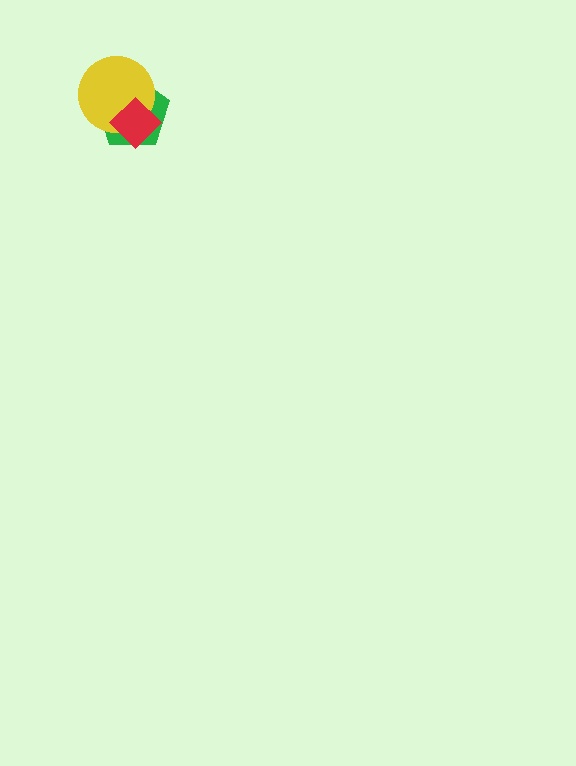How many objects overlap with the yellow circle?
2 objects overlap with the yellow circle.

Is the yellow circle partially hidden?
Yes, it is partially covered by another shape.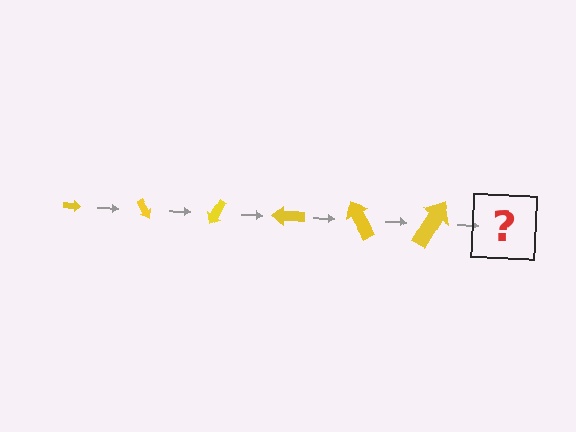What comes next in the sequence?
The next element should be an arrow, larger than the previous one and rotated 360 degrees from the start.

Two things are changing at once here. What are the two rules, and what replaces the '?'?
The two rules are that the arrow grows larger each step and it rotates 60 degrees each step. The '?' should be an arrow, larger than the previous one and rotated 360 degrees from the start.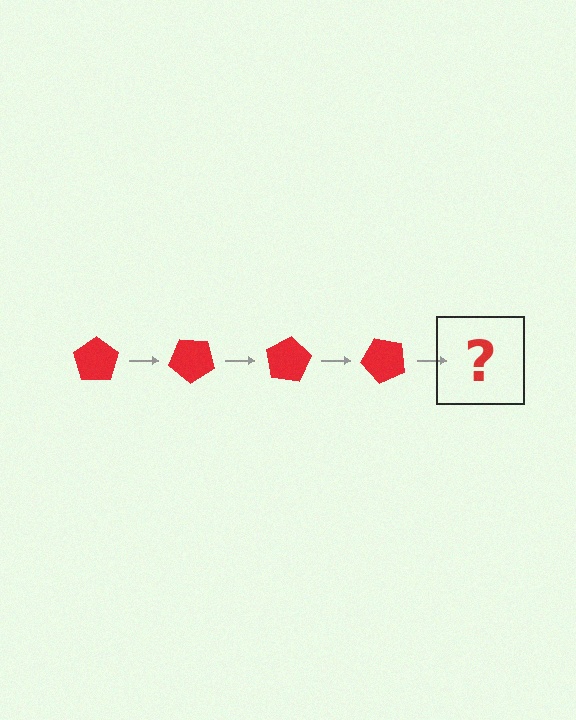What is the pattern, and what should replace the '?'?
The pattern is that the pentagon rotates 40 degrees each step. The '?' should be a red pentagon rotated 160 degrees.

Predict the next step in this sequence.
The next step is a red pentagon rotated 160 degrees.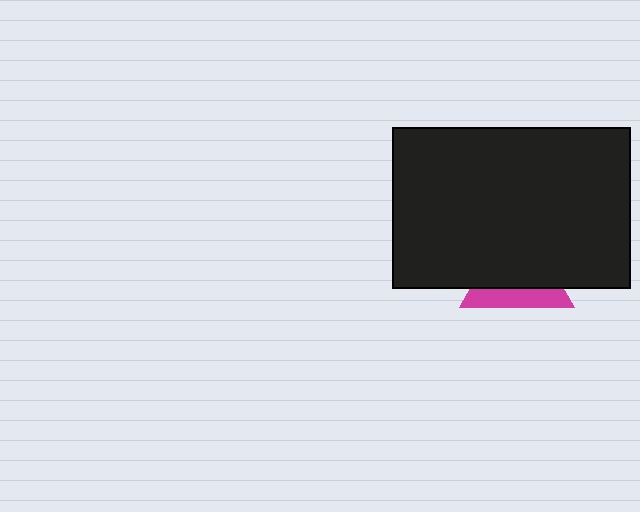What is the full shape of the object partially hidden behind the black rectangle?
The partially hidden object is a magenta triangle.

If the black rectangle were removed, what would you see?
You would see the complete magenta triangle.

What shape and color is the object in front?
The object in front is a black rectangle.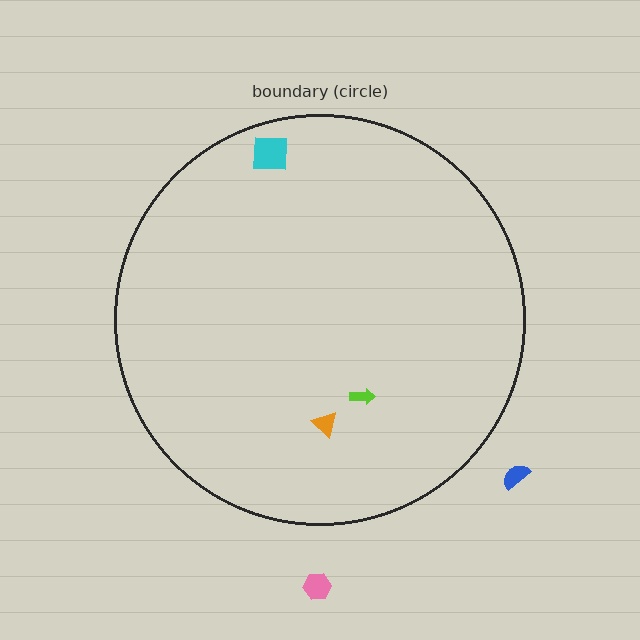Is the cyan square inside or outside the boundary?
Inside.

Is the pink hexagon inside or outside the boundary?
Outside.